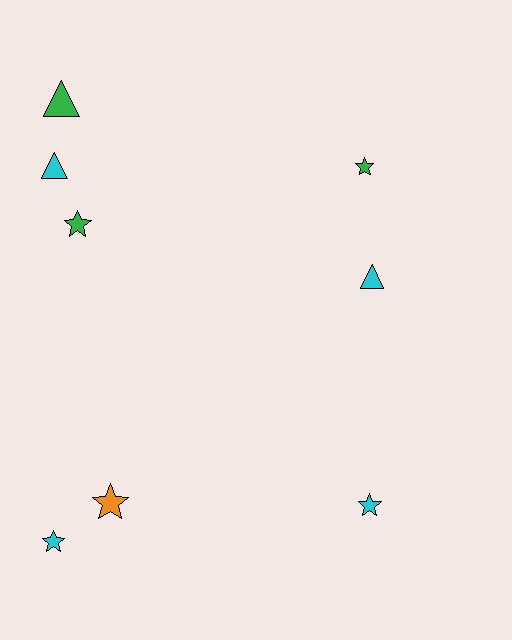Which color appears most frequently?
Cyan, with 4 objects.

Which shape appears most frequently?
Star, with 5 objects.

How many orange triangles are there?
There are no orange triangles.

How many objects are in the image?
There are 8 objects.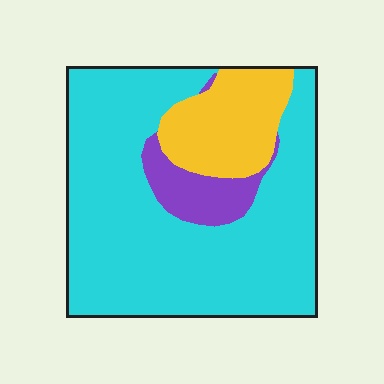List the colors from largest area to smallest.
From largest to smallest: cyan, yellow, purple.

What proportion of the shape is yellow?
Yellow takes up between a sixth and a third of the shape.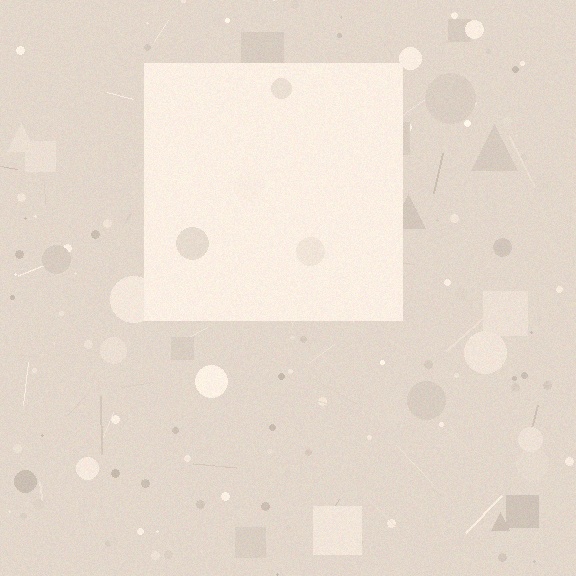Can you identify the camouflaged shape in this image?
The camouflaged shape is a square.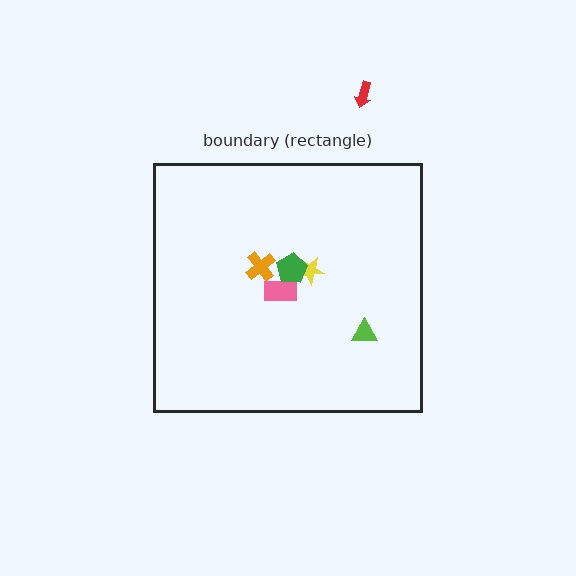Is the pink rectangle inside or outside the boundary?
Inside.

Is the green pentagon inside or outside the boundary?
Inside.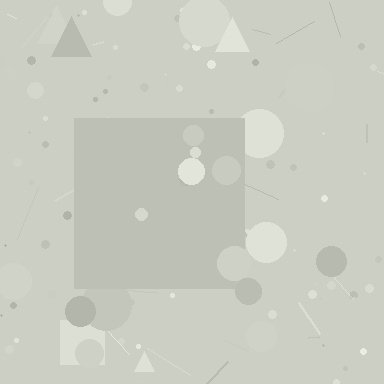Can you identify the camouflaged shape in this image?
The camouflaged shape is a square.